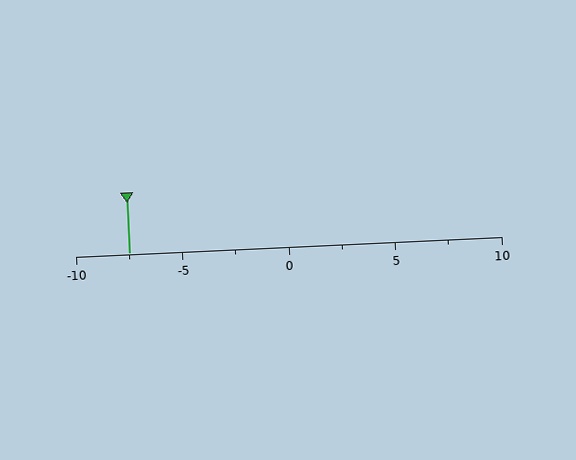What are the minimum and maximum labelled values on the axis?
The axis runs from -10 to 10.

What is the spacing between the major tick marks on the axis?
The major ticks are spaced 5 apart.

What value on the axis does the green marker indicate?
The marker indicates approximately -7.5.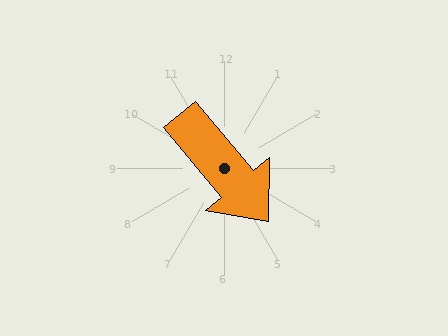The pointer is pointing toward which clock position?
Roughly 5 o'clock.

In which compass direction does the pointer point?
Southeast.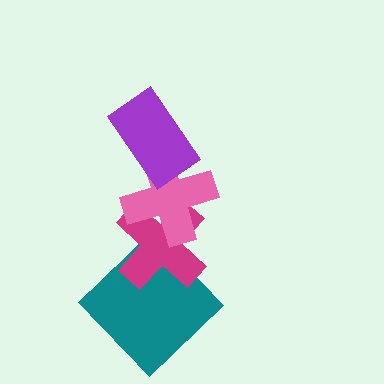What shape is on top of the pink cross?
The purple rectangle is on top of the pink cross.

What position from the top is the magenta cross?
The magenta cross is 3rd from the top.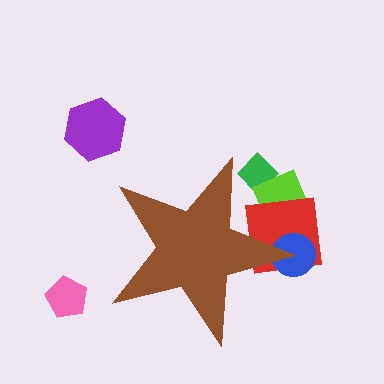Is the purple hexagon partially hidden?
No, the purple hexagon is fully visible.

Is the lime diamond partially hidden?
Yes, the lime diamond is partially hidden behind the brown star.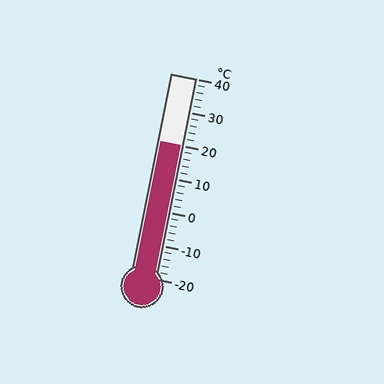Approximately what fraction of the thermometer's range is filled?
The thermometer is filled to approximately 65% of its range.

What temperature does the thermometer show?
The thermometer shows approximately 20°C.